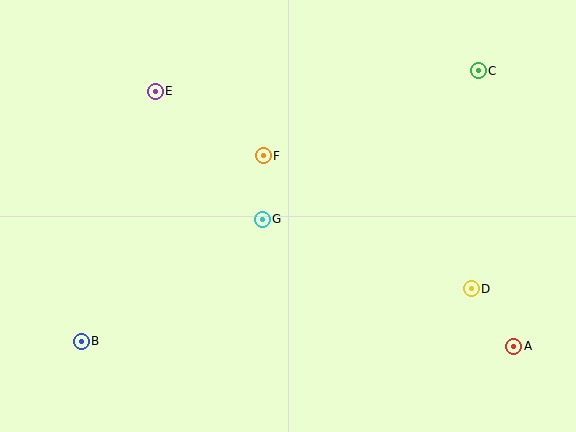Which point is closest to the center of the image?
Point G at (262, 219) is closest to the center.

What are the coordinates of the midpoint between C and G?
The midpoint between C and G is at (370, 145).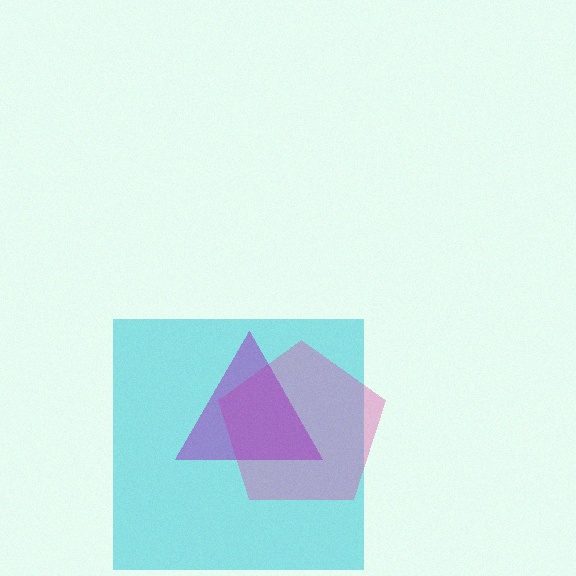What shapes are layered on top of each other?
The layered shapes are: a cyan square, a pink pentagon, a purple triangle.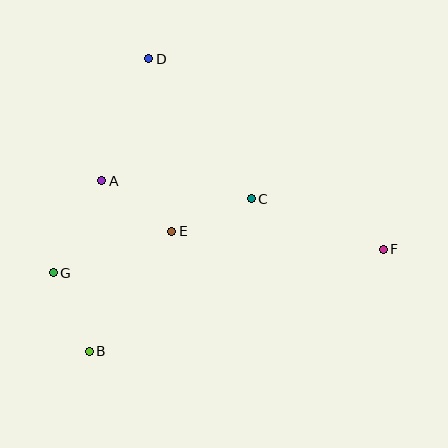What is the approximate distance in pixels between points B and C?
The distance between B and C is approximately 222 pixels.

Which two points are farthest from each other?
Points F and G are farthest from each other.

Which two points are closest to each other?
Points C and E are closest to each other.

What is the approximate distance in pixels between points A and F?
The distance between A and F is approximately 290 pixels.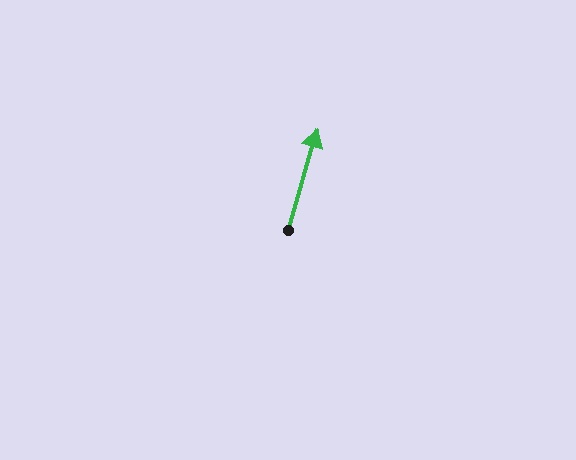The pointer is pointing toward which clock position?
Roughly 1 o'clock.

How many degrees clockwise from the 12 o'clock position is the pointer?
Approximately 16 degrees.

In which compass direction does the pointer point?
North.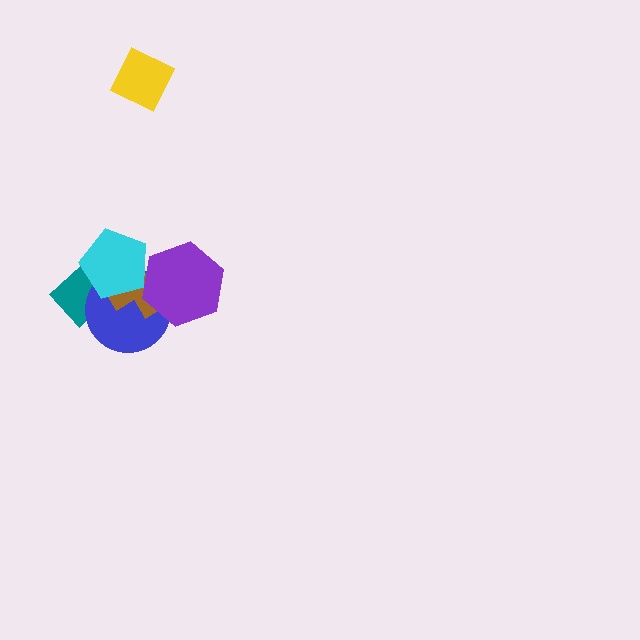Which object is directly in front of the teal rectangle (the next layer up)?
The blue circle is directly in front of the teal rectangle.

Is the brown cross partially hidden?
Yes, it is partially covered by another shape.